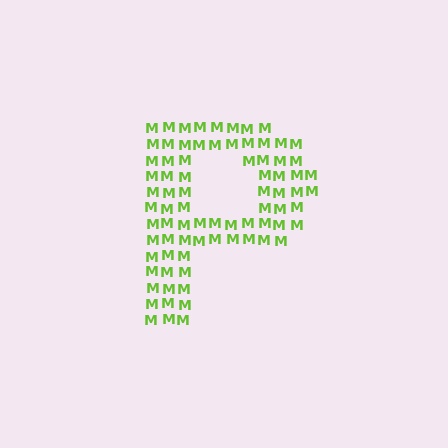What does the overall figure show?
The overall figure shows the letter P.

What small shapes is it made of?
It is made of small letter M's.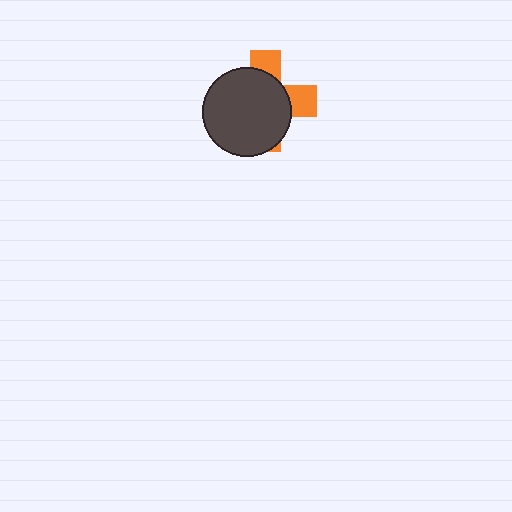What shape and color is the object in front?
The object in front is a dark gray circle.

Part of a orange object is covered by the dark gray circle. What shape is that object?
It is a cross.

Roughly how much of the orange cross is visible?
A small part of it is visible (roughly 31%).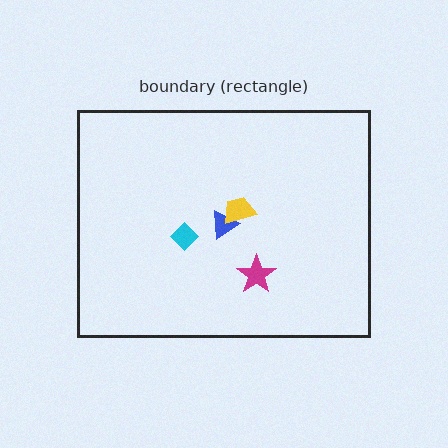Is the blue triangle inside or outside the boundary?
Inside.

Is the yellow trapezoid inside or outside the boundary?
Inside.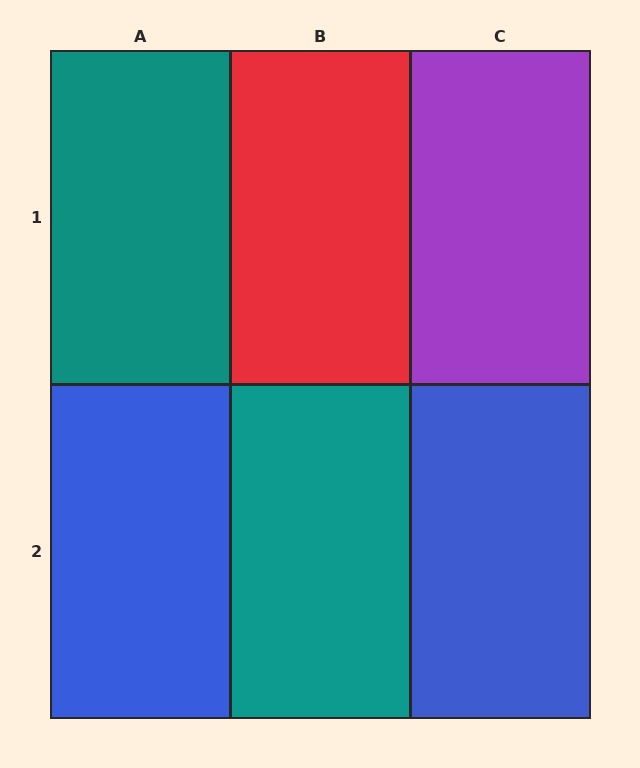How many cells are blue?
2 cells are blue.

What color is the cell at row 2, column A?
Blue.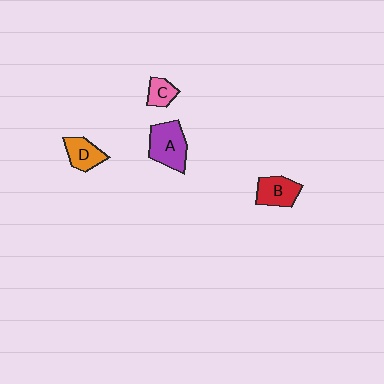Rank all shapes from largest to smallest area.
From largest to smallest: A (purple), B (red), D (orange), C (pink).